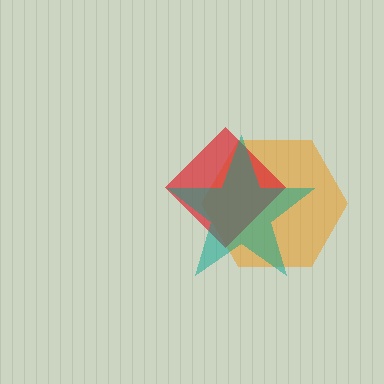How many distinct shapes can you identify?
There are 3 distinct shapes: an orange hexagon, a red diamond, a teal star.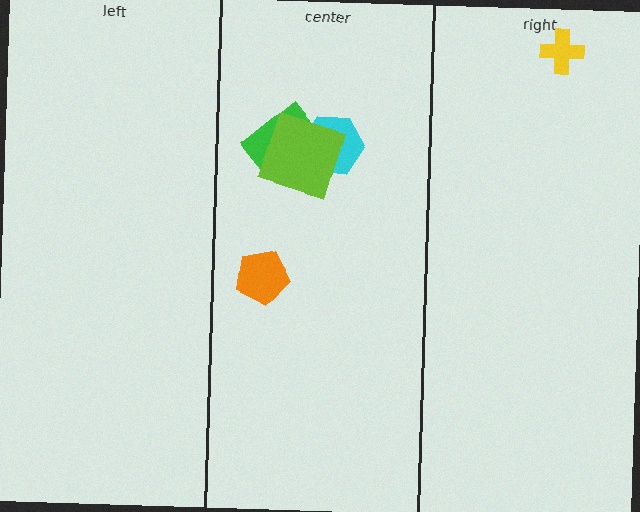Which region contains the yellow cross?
The right region.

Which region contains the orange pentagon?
The center region.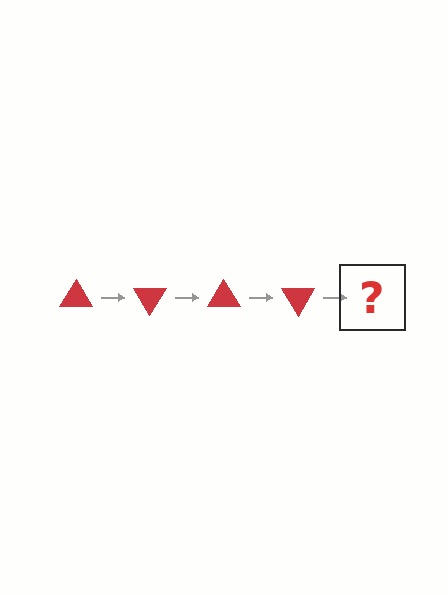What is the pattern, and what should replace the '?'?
The pattern is that the triangle rotates 60 degrees each step. The '?' should be a red triangle rotated 240 degrees.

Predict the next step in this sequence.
The next step is a red triangle rotated 240 degrees.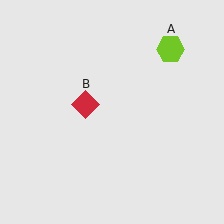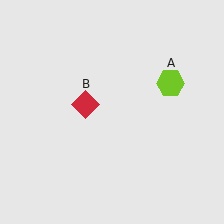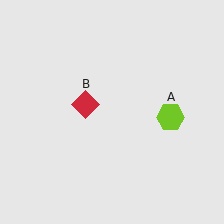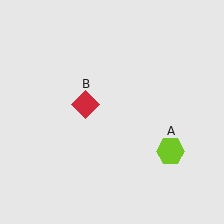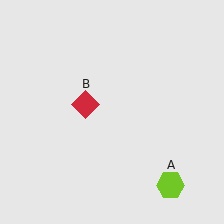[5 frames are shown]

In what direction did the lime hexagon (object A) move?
The lime hexagon (object A) moved down.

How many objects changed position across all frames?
1 object changed position: lime hexagon (object A).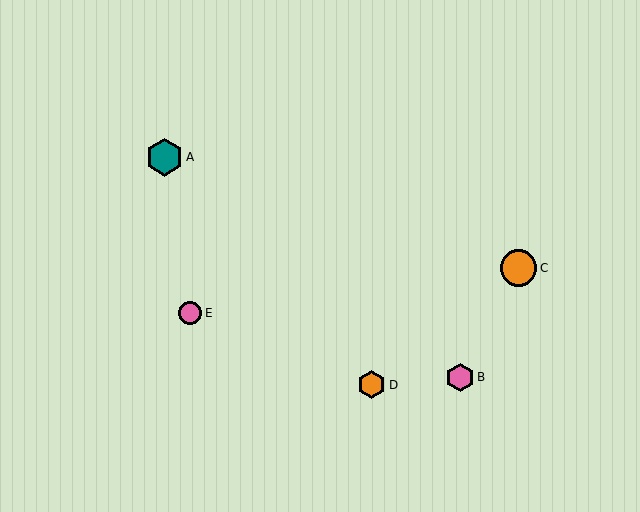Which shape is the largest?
The teal hexagon (labeled A) is the largest.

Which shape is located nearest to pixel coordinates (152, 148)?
The teal hexagon (labeled A) at (165, 157) is nearest to that location.